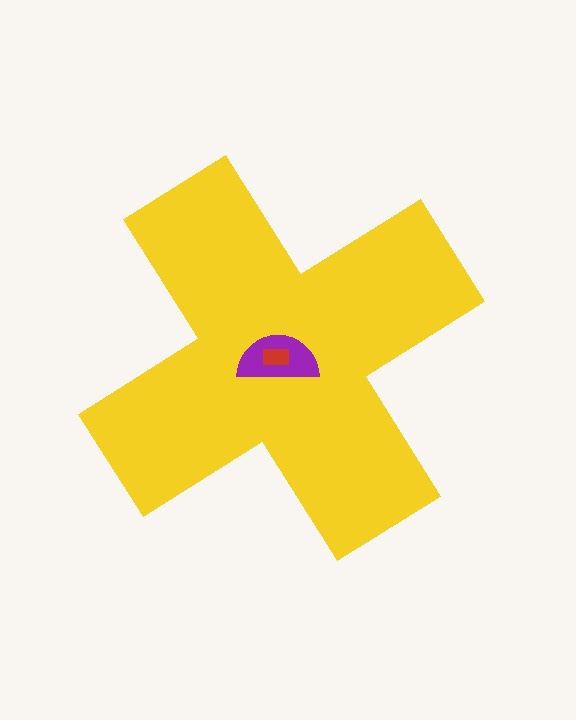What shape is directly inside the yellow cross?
The purple semicircle.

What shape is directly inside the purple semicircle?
The red rectangle.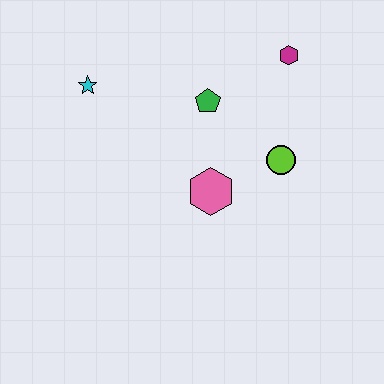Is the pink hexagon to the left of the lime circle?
Yes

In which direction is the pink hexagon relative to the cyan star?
The pink hexagon is to the right of the cyan star.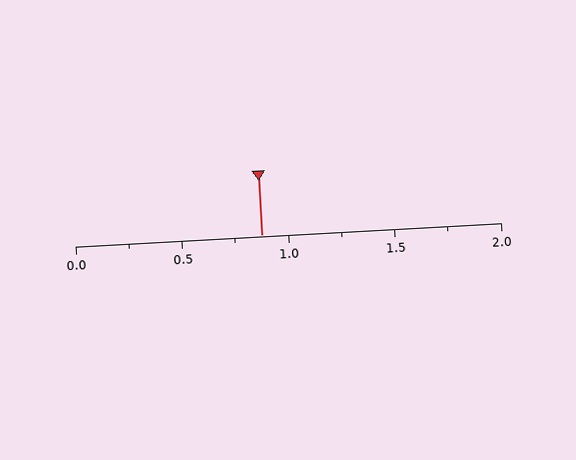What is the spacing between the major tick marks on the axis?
The major ticks are spaced 0.5 apart.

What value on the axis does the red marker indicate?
The marker indicates approximately 0.88.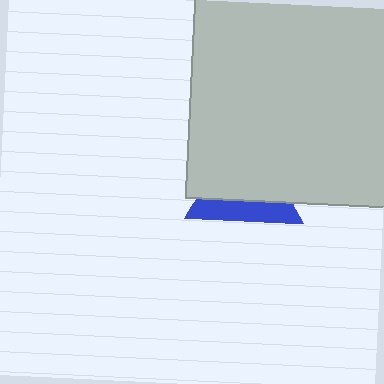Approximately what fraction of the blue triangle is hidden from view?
Roughly 66% of the blue triangle is hidden behind the light gray square.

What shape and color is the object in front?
The object in front is a light gray square.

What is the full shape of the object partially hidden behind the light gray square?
The partially hidden object is a blue triangle.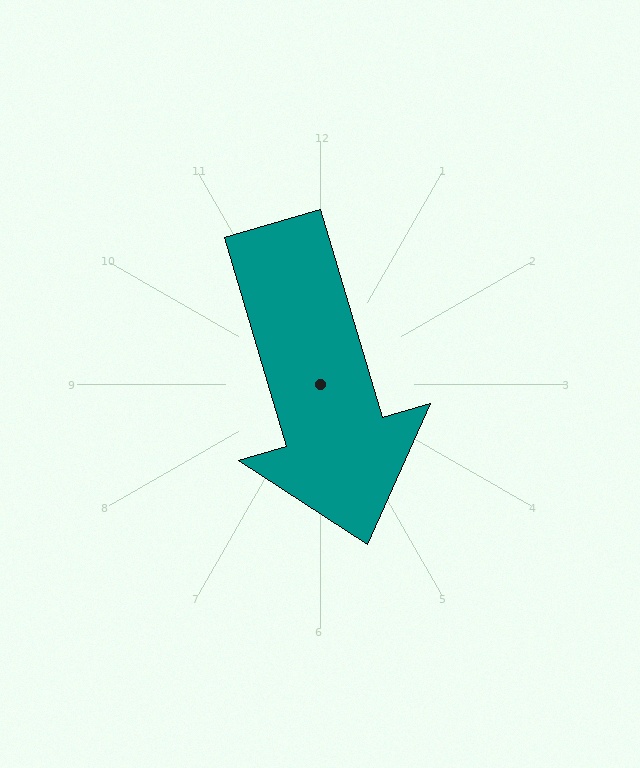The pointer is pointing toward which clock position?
Roughly 5 o'clock.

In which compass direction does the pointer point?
South.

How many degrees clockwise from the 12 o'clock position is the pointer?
Approximately 163 degrees.